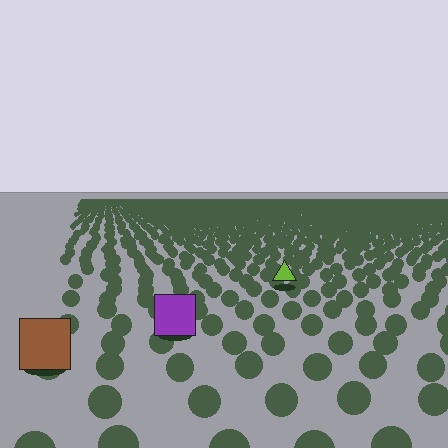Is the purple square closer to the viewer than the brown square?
No. The brown square is closer — you can tell from the texture gradient: the ground texture is coarser near it.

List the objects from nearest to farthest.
From nearest to farthest: the brown square, the purple square, the lime triangle.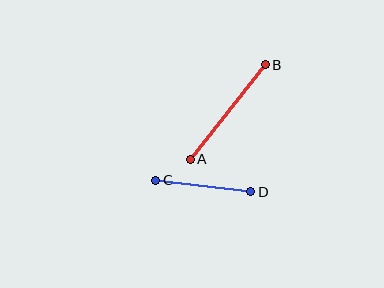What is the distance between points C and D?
The distance is approximately 96 pixels.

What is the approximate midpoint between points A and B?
The midpoint is at approximately (228, 112) pixels.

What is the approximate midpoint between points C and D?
The midpoint is at approximately (203, 186) pixels.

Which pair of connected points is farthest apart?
Points A and B are farthest apart.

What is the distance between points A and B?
The distance is approximately 121 pixels.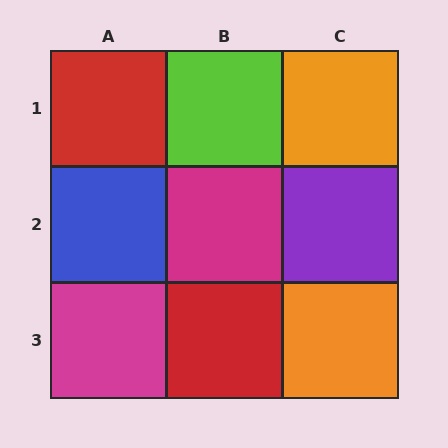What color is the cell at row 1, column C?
Orange.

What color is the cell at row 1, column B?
Lime.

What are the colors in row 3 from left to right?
Magenta, red, orange.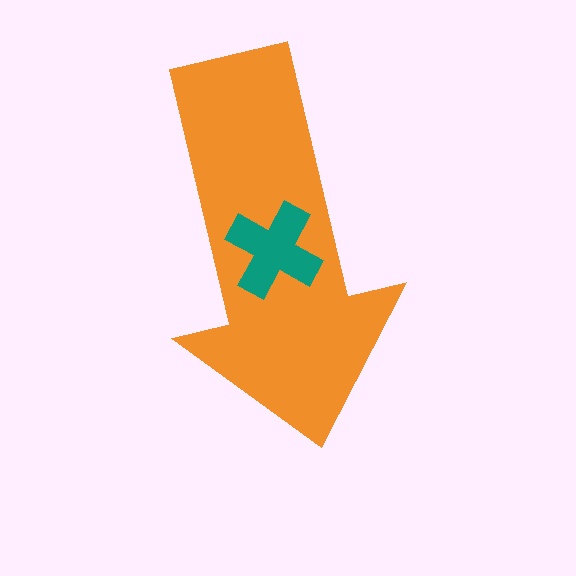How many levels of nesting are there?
2.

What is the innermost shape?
The teal cross.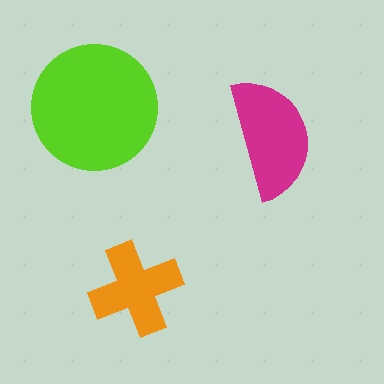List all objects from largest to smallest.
The lime circle, the magenta semicircle, the orange cross.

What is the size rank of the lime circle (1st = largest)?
1st.